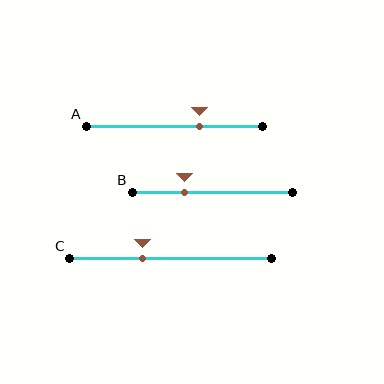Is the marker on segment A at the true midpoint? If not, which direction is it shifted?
No, the marker on segment A is shifted to the right by about 14% of the segment length.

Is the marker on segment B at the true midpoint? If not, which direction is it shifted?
No, the marker on segment B is shifted to the left by about 17% of the segment length.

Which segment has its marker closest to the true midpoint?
Segment C has its marker closest to the true midpoint.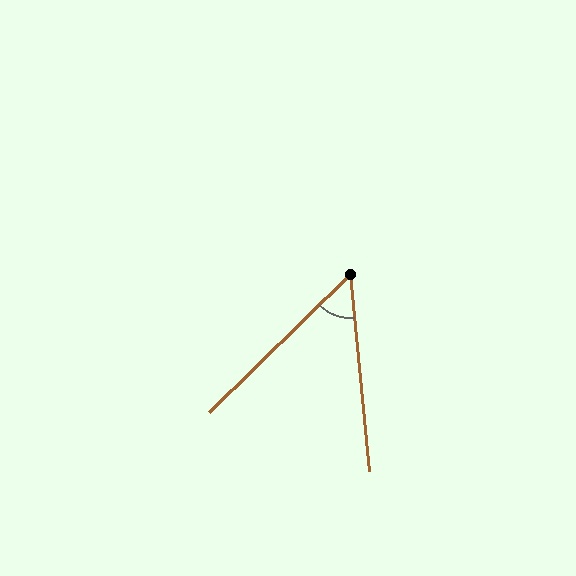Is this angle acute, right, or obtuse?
It is acute.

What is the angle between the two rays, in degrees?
Approximately 51 degrees.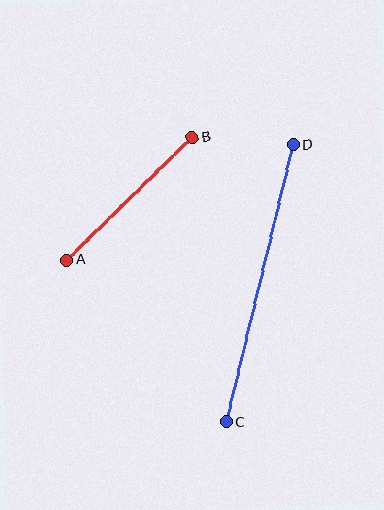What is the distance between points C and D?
The distance is approximately 285 pixels.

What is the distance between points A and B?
The distance is approximately 175 pixels.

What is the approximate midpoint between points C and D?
The midpoint is at approximately (260, 283) pixels.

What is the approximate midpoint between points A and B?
The midpoint is at approximately (129, 199) pixels.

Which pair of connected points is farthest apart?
Points C and D are farthest apart.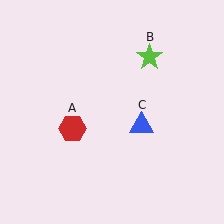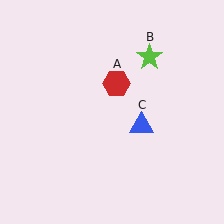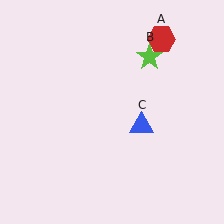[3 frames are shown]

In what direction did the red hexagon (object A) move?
The red hexagon (object A) moved up and to the right.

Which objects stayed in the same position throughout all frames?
Lime star (object B) and blue triangle (object C) remained stationary.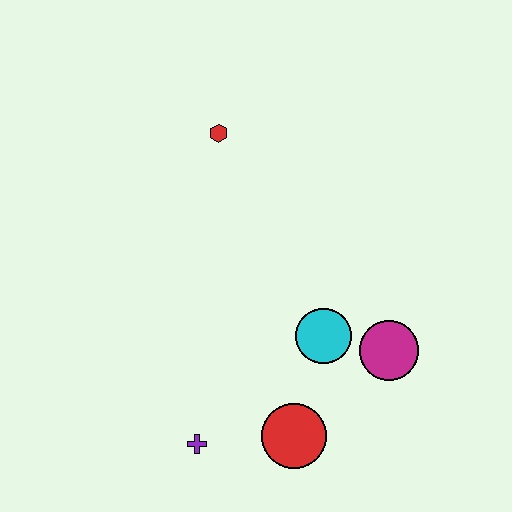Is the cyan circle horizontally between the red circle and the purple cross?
No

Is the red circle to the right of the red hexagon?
Yes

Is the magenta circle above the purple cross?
Yes